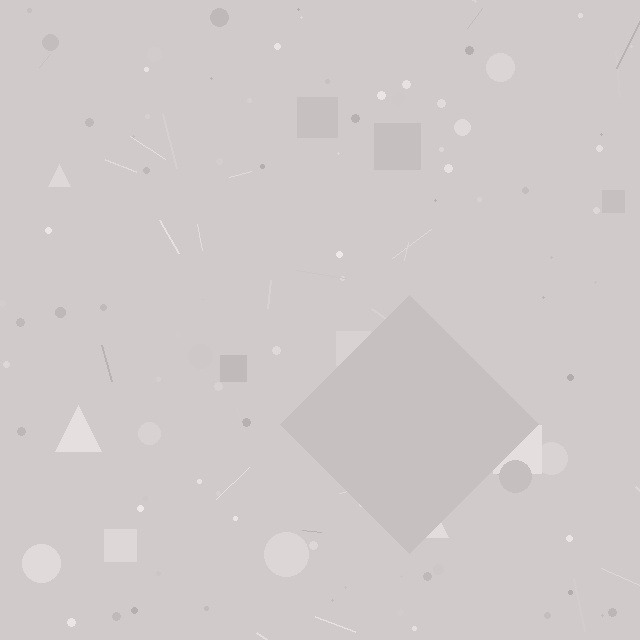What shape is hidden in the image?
A diamond is hidden in the image.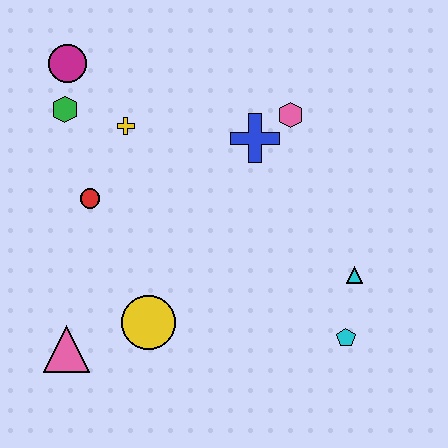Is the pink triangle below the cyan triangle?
Yes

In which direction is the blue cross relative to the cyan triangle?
The blue cross is above the cyan triangle.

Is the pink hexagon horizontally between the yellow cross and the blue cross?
No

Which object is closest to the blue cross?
The pink hexagon is closest to the blue cross.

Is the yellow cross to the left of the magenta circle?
No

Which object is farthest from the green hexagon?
The cyan pentagon is farthest from the green hexagon.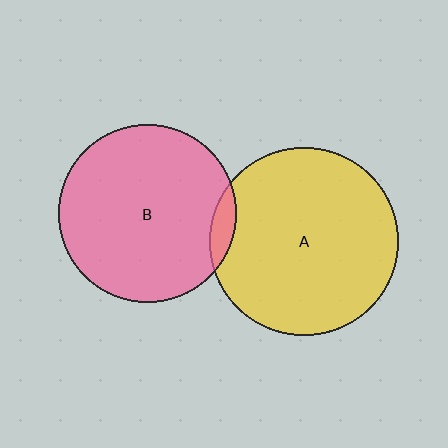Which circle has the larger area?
Circle A (yellow).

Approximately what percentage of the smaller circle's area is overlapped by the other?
Approximately 5%.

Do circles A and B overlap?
Yes.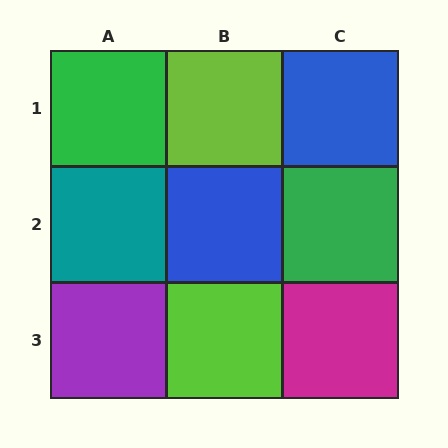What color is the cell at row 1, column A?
Green.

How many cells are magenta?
1 cell is magenta.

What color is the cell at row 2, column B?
Blue.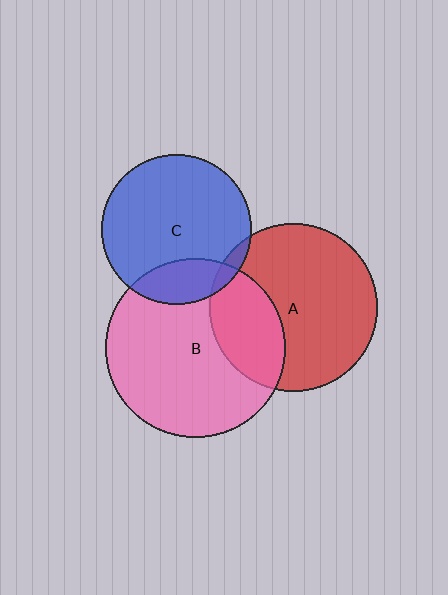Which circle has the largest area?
Circle B (pink).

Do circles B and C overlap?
Yes.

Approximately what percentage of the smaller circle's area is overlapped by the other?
Approximately 20%.